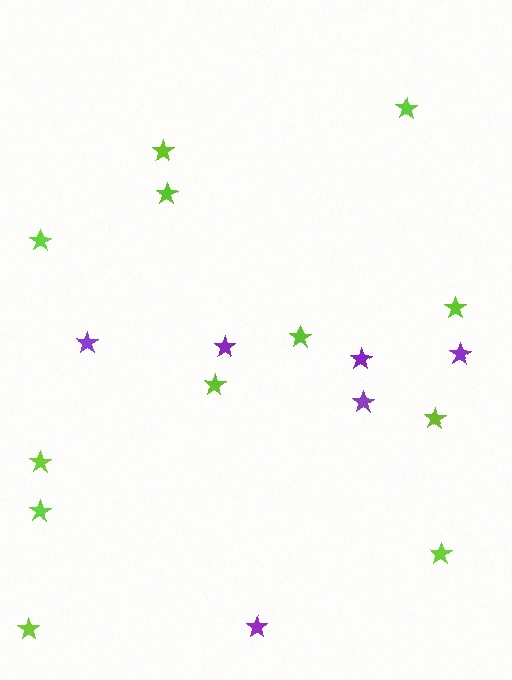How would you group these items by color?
There are 2 groups: one group of lime stars (12) and one group of purple stars (6).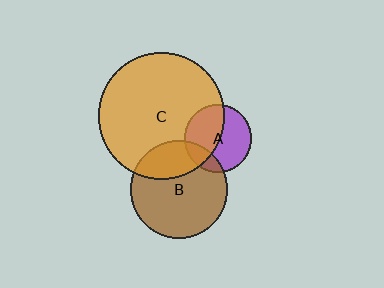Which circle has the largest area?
Circle C (orange).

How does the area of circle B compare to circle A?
Approximately 2.1 times.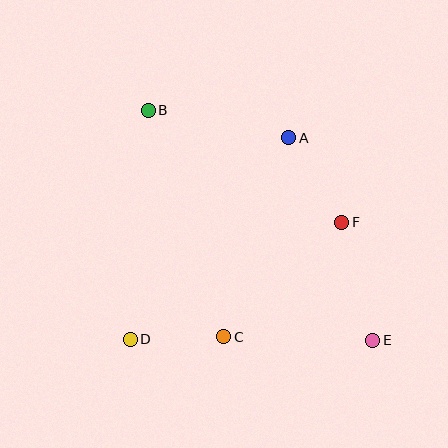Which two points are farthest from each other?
Points B and E are farthest from each other.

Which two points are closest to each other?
Points C and D are closest to each other.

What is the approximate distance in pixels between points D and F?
The distance between D and F is approximately 241 pixels.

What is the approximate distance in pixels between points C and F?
The distance between C and F is approximately 164 pixels.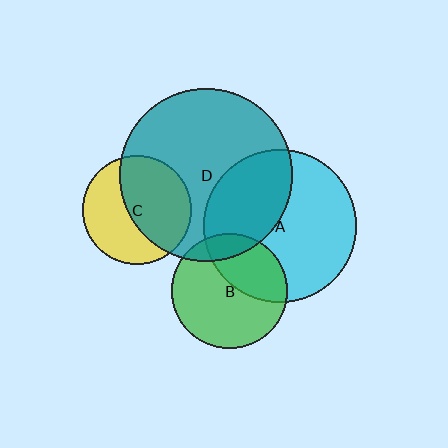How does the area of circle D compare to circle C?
Approximately 2.5 times.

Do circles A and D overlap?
Yes.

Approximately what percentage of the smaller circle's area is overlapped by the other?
Approximately 40%.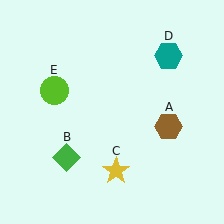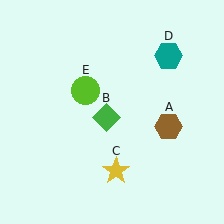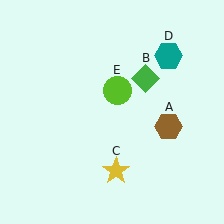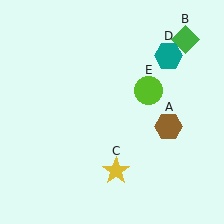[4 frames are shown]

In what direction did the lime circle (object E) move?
The lime circle (object E) moved right.